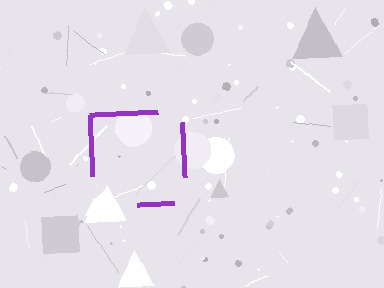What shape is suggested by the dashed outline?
The dashed outline suggests a square.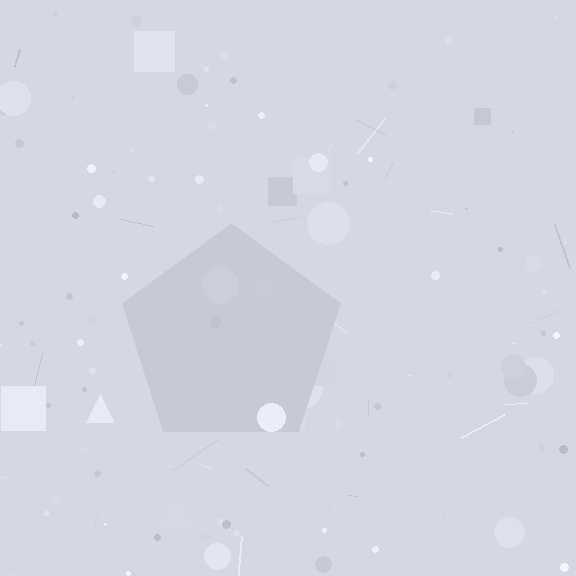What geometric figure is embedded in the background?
A pentagon is embedded in the background.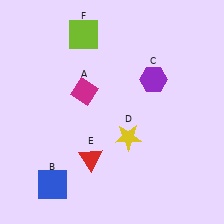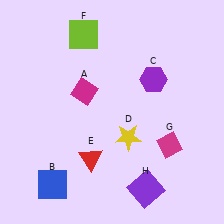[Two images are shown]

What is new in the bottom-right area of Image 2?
A purple square (H) was added in the bottom-right area of Image 2.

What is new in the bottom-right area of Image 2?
A magenta diamond (G) was added in the bottom-right area of Image 2.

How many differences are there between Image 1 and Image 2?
There are 2 differences between the two images.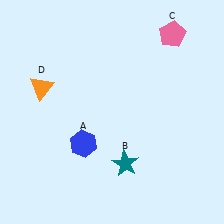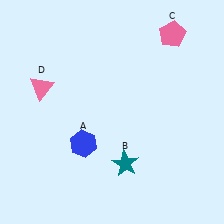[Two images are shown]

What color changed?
The triangle (D) changed from orange in Image 1 to pink in Image 2.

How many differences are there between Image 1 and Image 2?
There is 1 difference between the two images.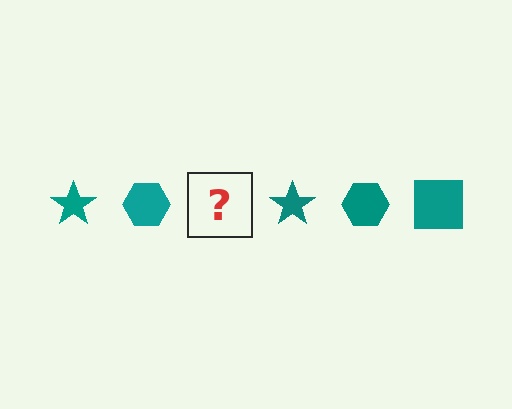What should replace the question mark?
The question mark should be replaced with a teal square.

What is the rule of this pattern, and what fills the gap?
The rule is that the pattern cycles through star, hexagon, square shapes in teal. The gap should be filled with a teal square.